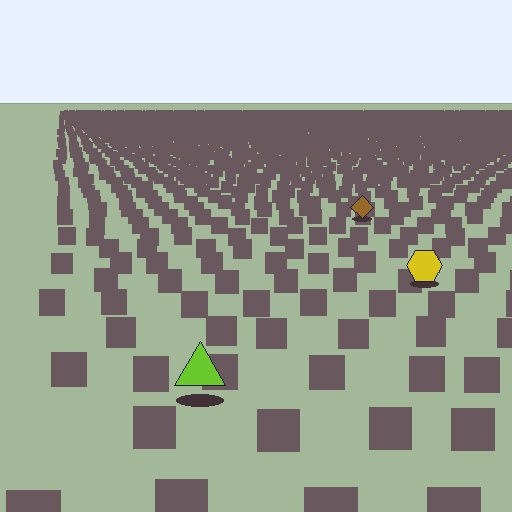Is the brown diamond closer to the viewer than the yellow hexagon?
No. The yellow hexagon is closer — you can tell from the texture gradient: the ground texture is coarser near it.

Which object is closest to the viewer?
The lime triangle is closest. The texture marks near it are larger and more spread out.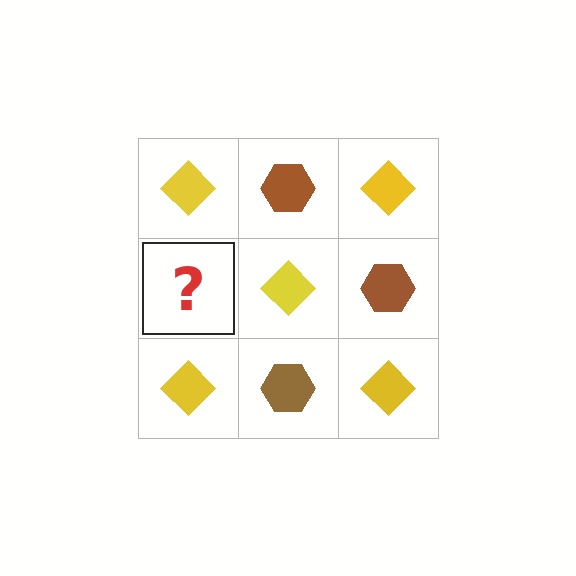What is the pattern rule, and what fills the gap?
The rule is that it alternates yellow diamond and brown hexagon in a checkerboard pattern. The gap should be filled with a brown hexagon.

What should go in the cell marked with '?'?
The missing cell should contain a brown hexagon.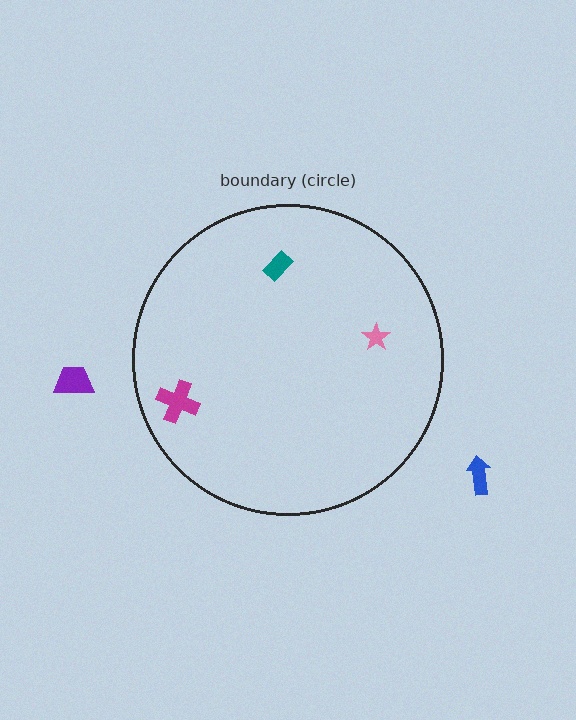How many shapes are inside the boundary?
3 inside, 2 outside.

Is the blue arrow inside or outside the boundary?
Outside.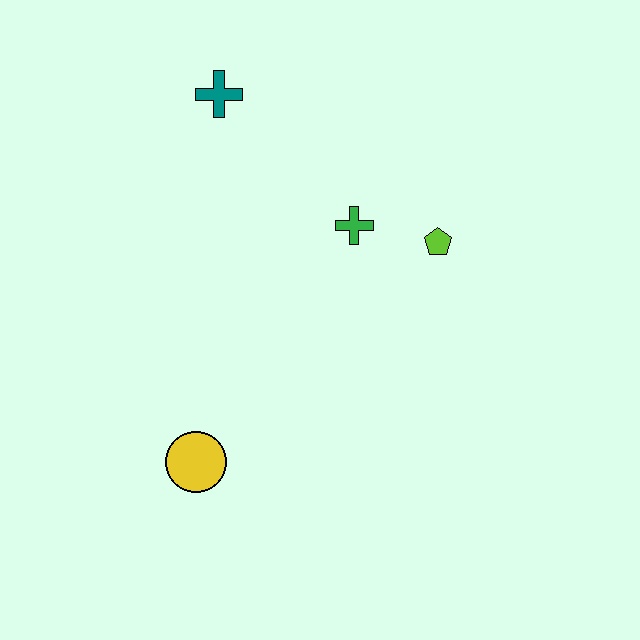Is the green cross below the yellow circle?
No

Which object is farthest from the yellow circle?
The teal cross is farthest from the yellow circle.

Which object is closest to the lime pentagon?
The green cross is closest to the lime pentagon.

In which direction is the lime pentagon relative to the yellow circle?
The lime pentagon is to the right of the yellow circle.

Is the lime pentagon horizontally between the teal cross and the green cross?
No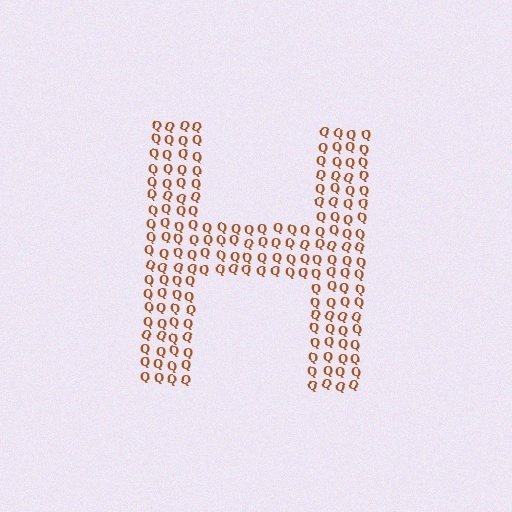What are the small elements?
The small elements are letter Q's.